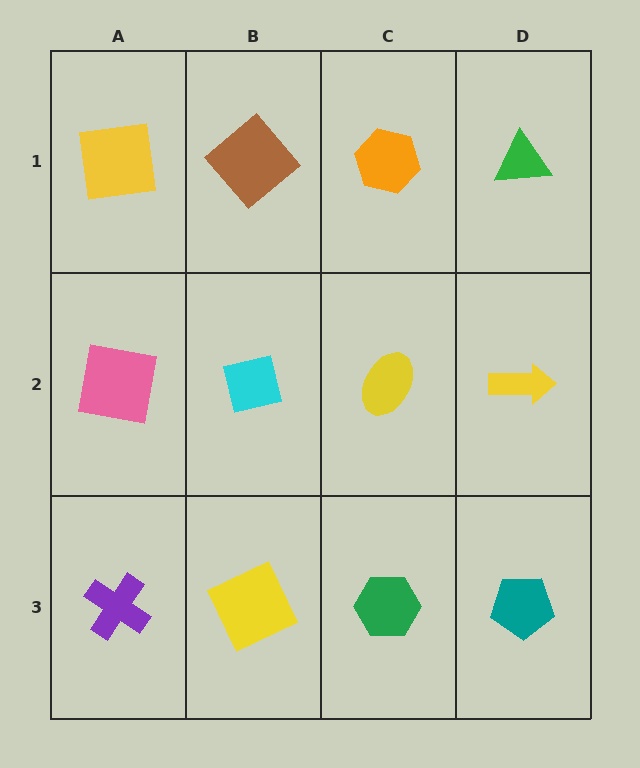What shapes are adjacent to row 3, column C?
A yellow ellipse (row 2, column C), a yellow square (row 3, column B), a teal pentagon (row 3, column D).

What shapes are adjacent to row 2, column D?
A green triangle (row 1, column D), a teal pentagon (row 3, column D), a yellow ellipse (row 2, column C).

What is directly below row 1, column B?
A cyan square.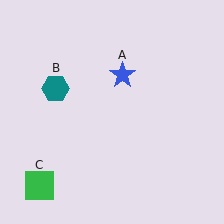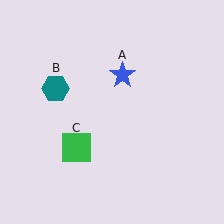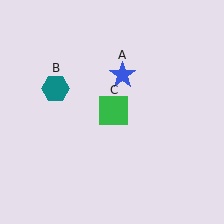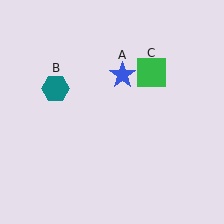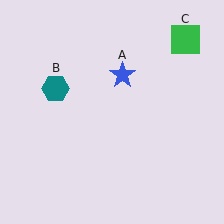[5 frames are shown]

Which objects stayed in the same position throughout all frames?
Blue star (object A) and teal hexagon (object B) remained stationary.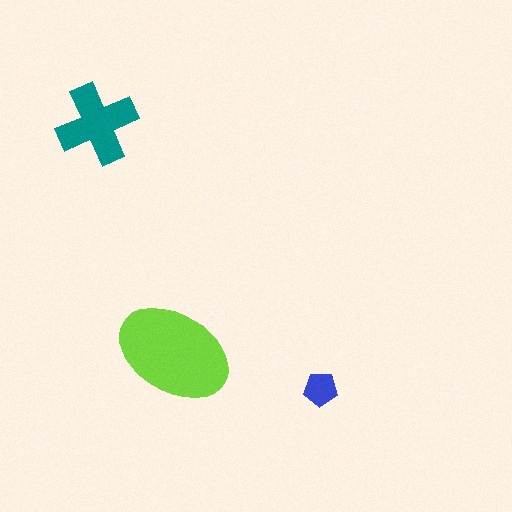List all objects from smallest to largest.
The blue pentagon, the teal cross, the lime ellipse.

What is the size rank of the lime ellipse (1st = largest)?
1st.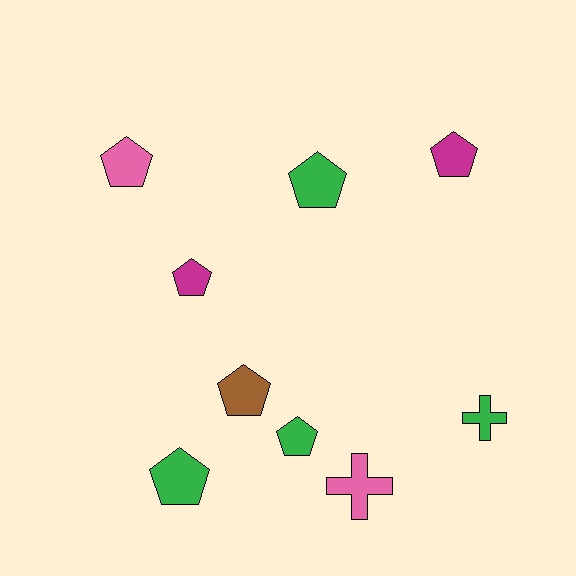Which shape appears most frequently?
Pentagon, with 7 objects.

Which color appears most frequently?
Green, with 4 objects.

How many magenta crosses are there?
There are no magenta crosses.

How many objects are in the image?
There are 9 objects.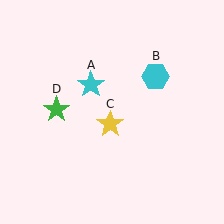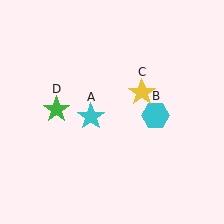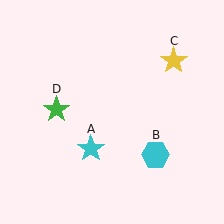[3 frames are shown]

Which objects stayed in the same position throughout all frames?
Green star (object D) remained stationary.